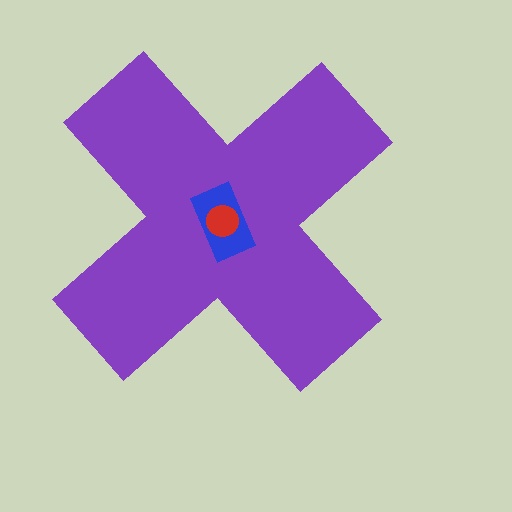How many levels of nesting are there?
3.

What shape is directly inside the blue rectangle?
The red circle.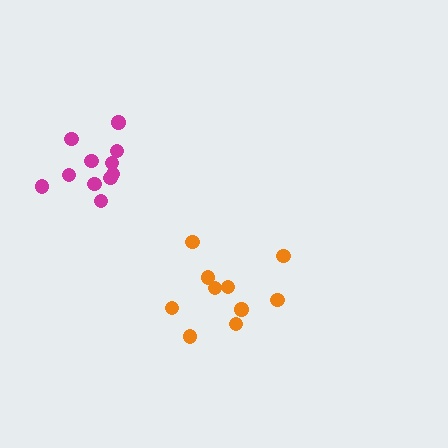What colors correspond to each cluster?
The clusters are colored: orange, magenta.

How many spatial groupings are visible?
There are 2 spatial groupings.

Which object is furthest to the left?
The magenta cluster is leftmost.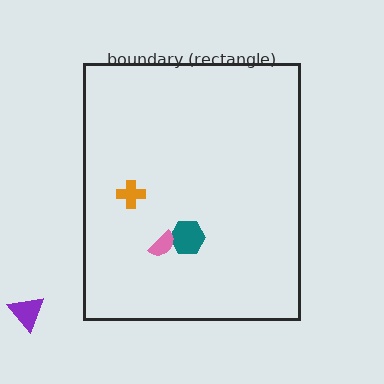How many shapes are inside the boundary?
3 inside, 1 outside.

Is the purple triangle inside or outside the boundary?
Outside.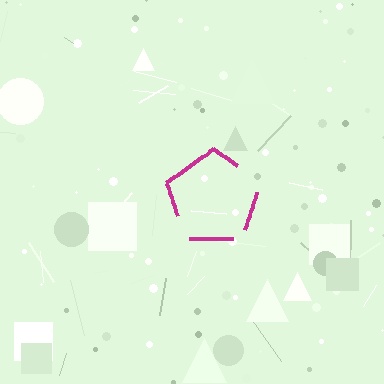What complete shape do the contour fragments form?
The contour fragments form a pentagon.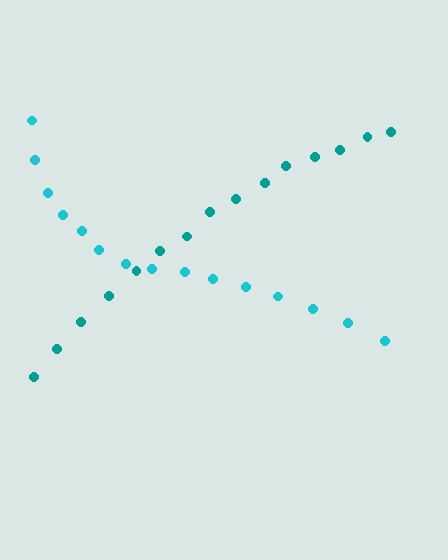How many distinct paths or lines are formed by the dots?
There are 2 distinct paths.